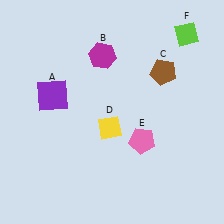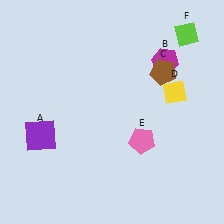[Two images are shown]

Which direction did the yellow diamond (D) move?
The yellow diamond (D) moved right.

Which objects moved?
The objects that moved are: the purple square (A), the magenta hexagon (B), the yellow diamond (D).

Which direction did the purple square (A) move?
The purple square (A) moved down.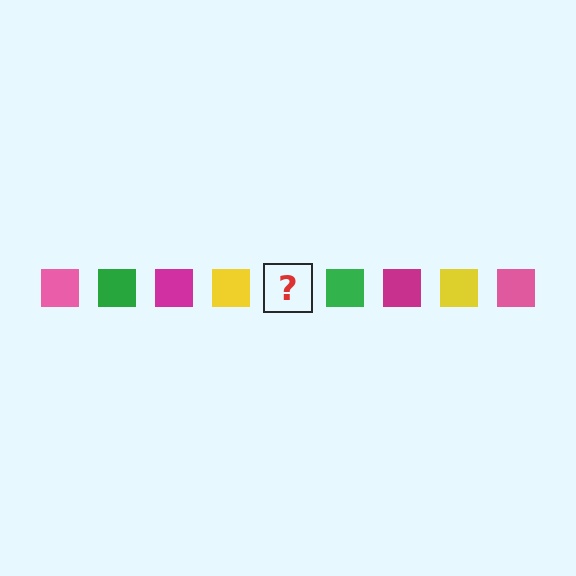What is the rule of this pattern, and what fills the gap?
The rule is that the pattern cycles through pink, green, magenta, yellow squares. The gap should be filled with a pink square.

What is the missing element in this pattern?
The missing element is a pink square.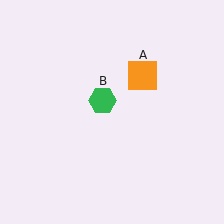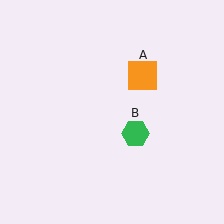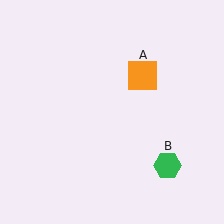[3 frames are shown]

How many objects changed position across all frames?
1 object changed position: green hexagon (object B).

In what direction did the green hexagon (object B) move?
The green hexagon (object B) moved down and to the right.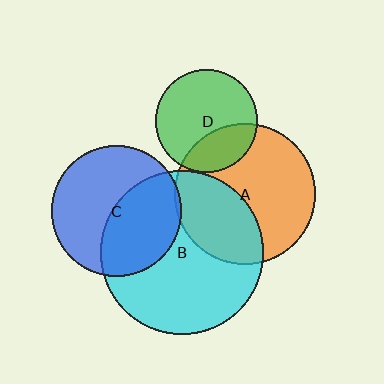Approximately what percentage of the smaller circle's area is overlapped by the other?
Approximately 35%.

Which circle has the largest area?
Circle B (cyan).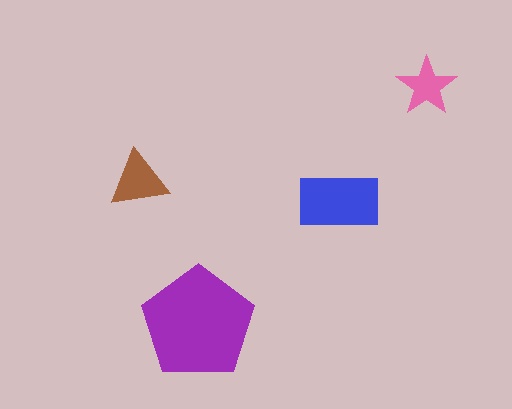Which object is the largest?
The purple pentagon.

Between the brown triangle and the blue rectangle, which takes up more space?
The blue rectangle.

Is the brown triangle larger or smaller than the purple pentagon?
Smaller.